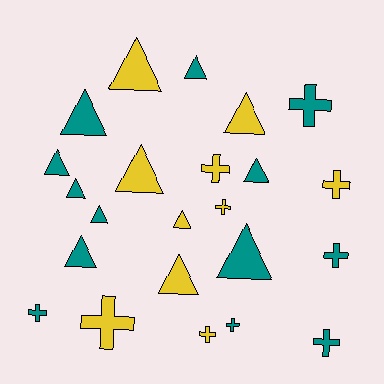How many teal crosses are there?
There are 5 teal crosses.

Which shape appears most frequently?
Triangle, with 13 objects.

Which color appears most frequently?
Teal, with 13 objects.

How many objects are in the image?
There are 23 objects.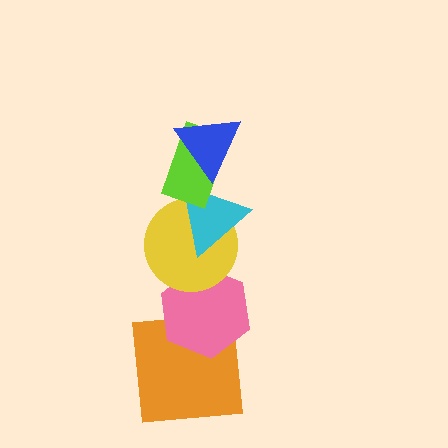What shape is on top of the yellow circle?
The cyan triangle is on top of the yellow circle.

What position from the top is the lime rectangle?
The lime rectangle is 2nd from the top.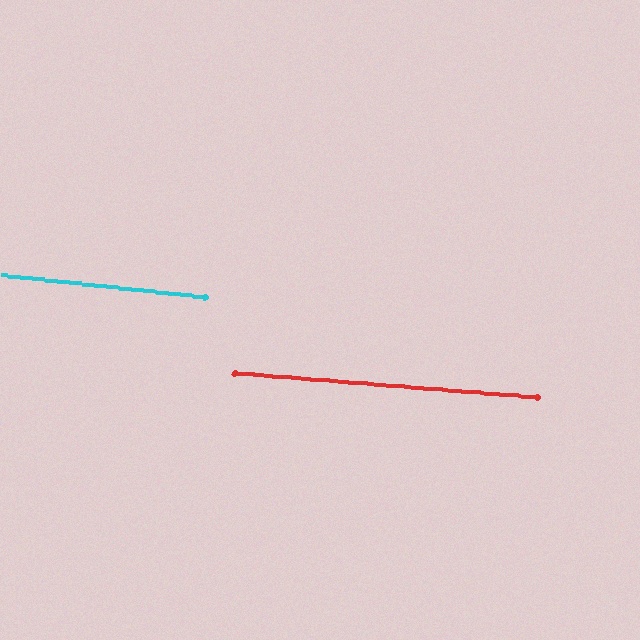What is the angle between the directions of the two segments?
Approximately 2 degrees.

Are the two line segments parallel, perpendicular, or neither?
Parallel — their directions differ by only 1.6°.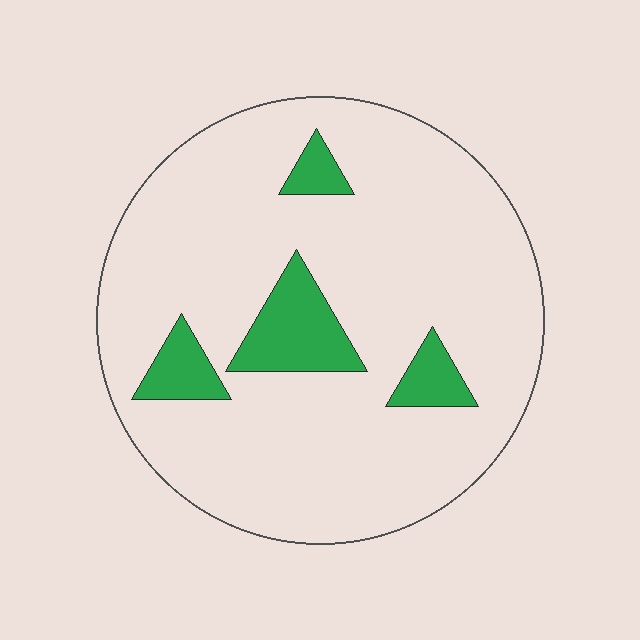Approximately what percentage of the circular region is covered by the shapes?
Approximately 10%.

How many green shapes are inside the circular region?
4.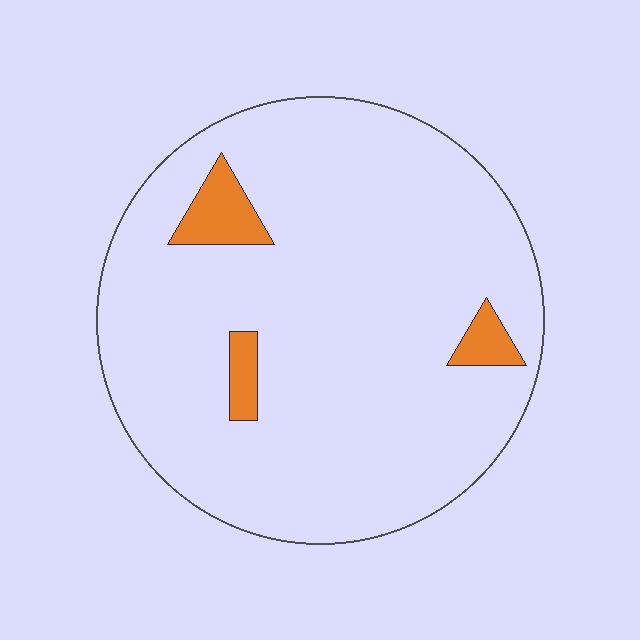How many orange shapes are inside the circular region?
3.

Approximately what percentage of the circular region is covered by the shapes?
Approximately 5%.